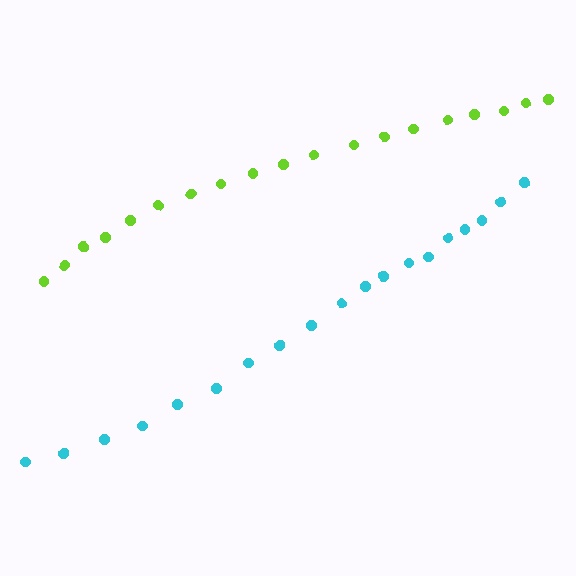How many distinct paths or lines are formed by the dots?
There are 2 distinct paths.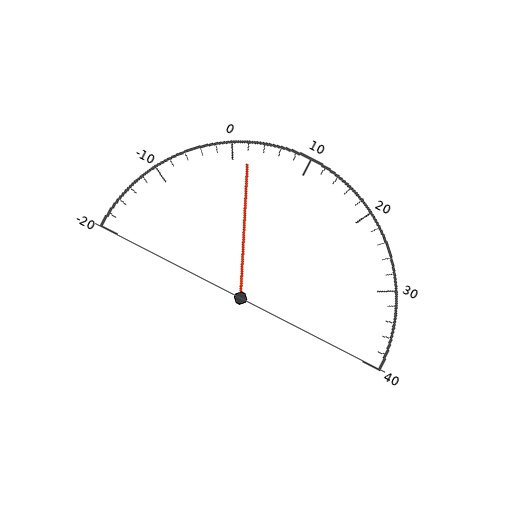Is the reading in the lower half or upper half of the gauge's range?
The reading is in the lower half of the range (-20 to 40).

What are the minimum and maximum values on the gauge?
The gauge ranges from -20 to 40.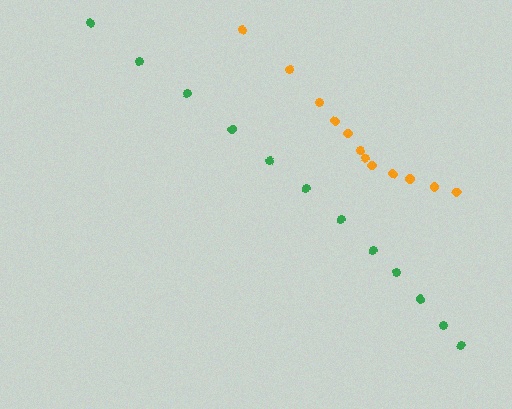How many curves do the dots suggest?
There are 2 distinct paths.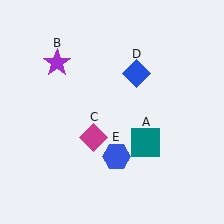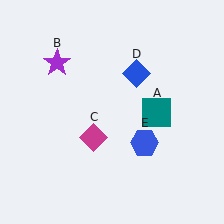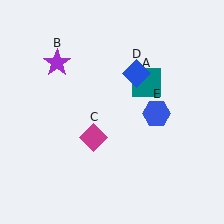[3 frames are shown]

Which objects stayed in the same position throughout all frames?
Purple star (object B) and magenta diamond (object C) and blue diamond (object D) remained stationary.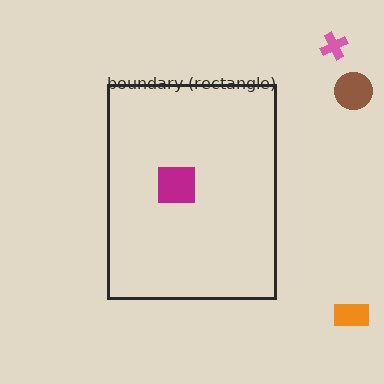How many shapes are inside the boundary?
1 inside, 3 outside.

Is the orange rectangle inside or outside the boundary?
Outside.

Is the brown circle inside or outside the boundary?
Outside.